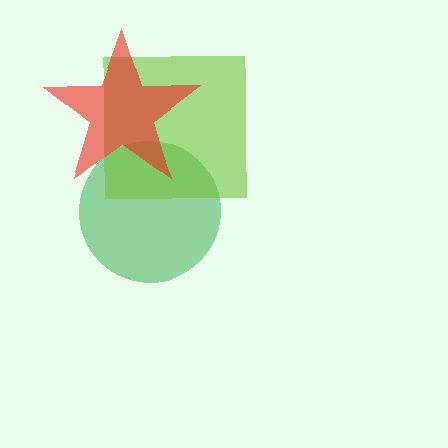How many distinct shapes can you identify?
There are 3 distinct shapes: a green circle, a lime square, a red star.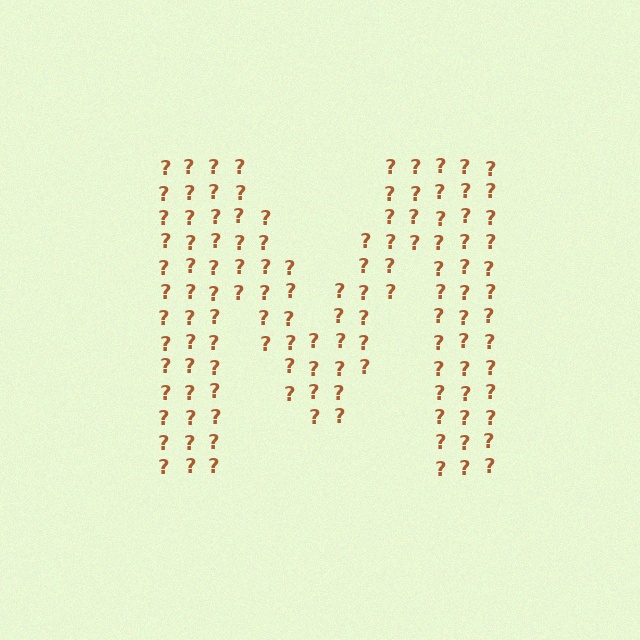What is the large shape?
The large shape is the letter M.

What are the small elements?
The small elements are question marks.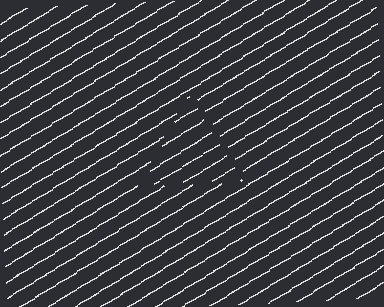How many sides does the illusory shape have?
3 sides — the line-ends trace a triangle.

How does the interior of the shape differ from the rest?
The interior of the shape contains the same grating, shifted by half a period — the contour is defined by the phase discontinuity where line-ends from the inner and outer gratings abut.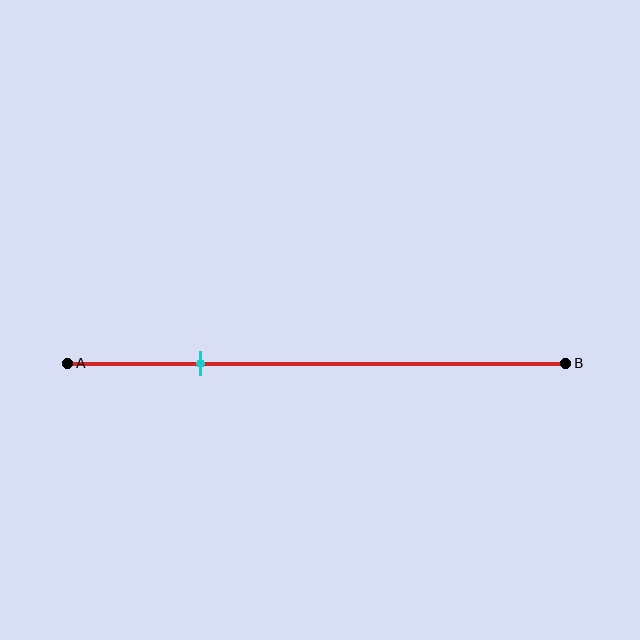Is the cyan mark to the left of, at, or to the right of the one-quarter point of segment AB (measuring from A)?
The cyan mark is approximately at the one-quarter point of segment AB.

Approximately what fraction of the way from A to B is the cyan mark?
The cyan mark is approximately 25% of the way from A to B.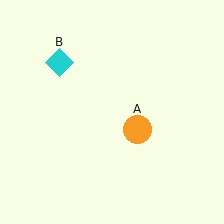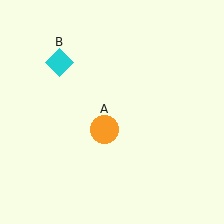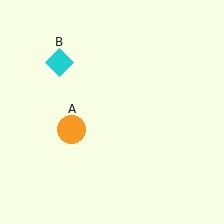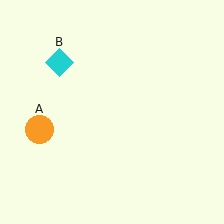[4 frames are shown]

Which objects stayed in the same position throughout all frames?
Cyan diamond (object B) remained stationary.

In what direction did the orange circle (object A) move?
The orange circle (object A) moved left.